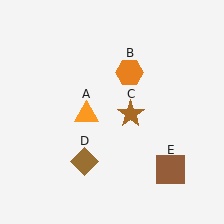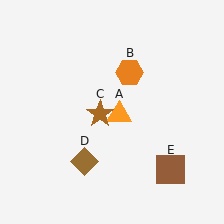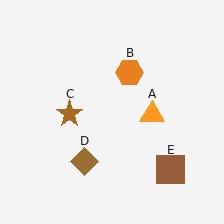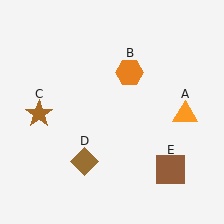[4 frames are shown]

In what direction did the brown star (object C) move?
The brown star (object C) moved left.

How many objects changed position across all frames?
2 objects changed position: orange triangle (object A), brown star (object C).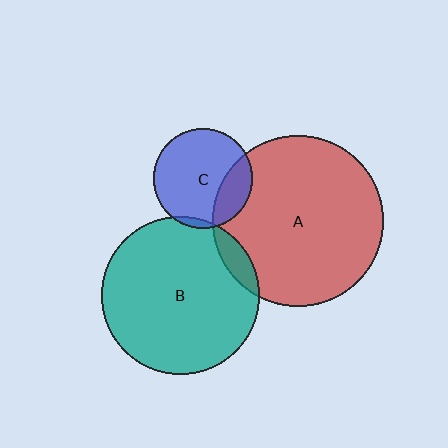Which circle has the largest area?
Circle A (red).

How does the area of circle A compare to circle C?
Approximately 3.0 times.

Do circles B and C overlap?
Yes.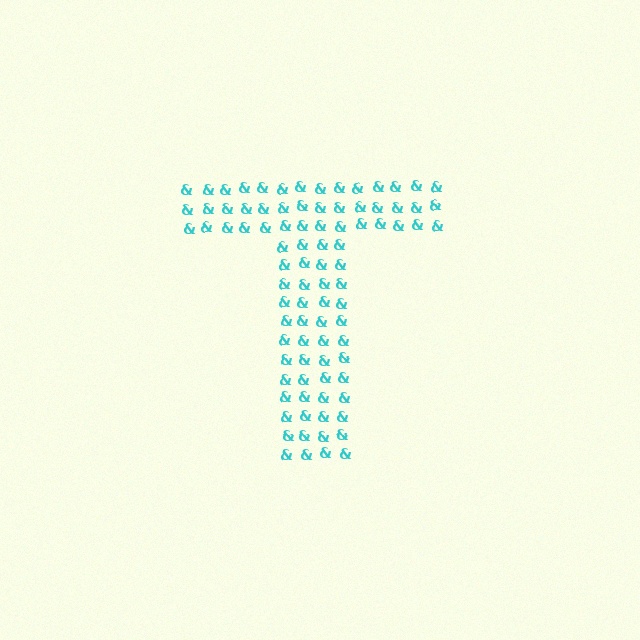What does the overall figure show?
The overall figure shows the letter T.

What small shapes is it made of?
It is made of small ampersands.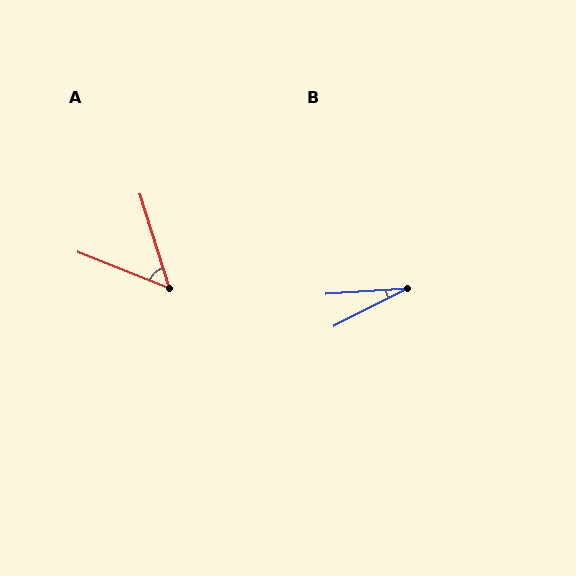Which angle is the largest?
A, at approximately 51 degrees.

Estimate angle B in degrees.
Approximately 23 degrees.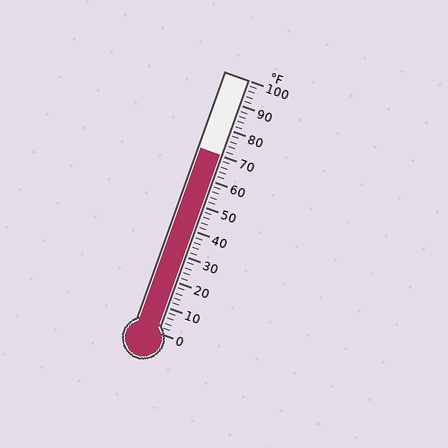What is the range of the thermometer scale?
The thermometer scale ranges from 0°F to 100°F.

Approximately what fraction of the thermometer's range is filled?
The thermometer is filled to approximately 70% of its range.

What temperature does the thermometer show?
The thermometer shows approximately 70°F.